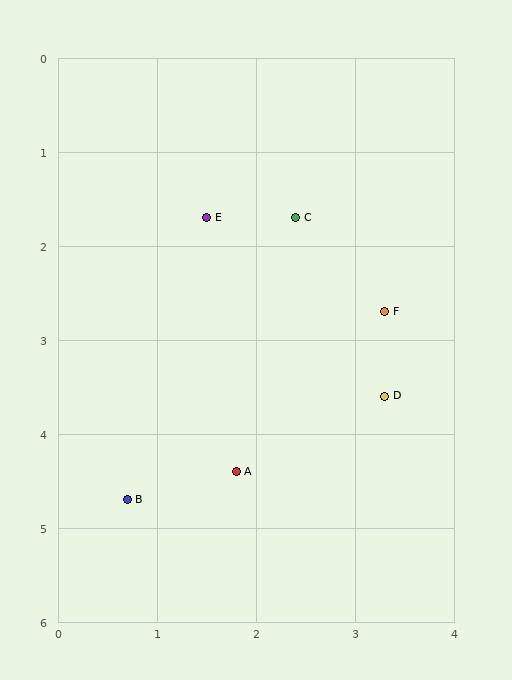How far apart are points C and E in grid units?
Points C and E are about 0.9 grid units apart.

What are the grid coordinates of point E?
Point E is at approximately (1.5, 1.7).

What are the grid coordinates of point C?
Point C is at approximately (2.4, 1.7).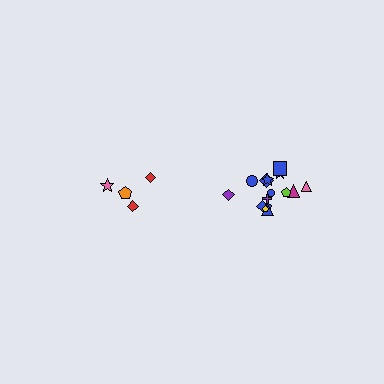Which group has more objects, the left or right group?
The right group.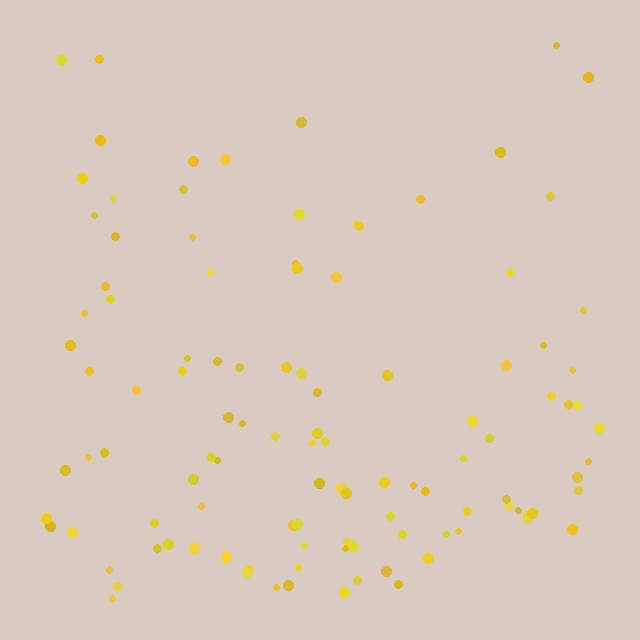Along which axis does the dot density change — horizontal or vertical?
Vertical.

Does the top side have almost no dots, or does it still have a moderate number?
Still a moderate number, just noticeably fewer than the bottom.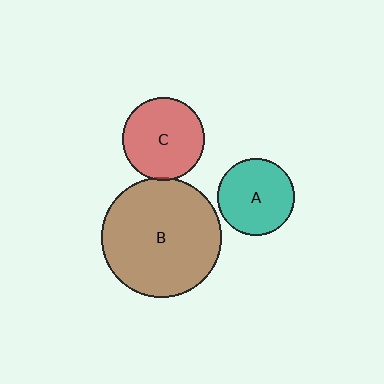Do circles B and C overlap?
Yes.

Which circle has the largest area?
Circle B (brown).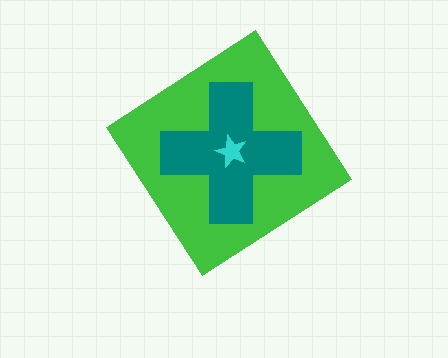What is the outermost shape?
The green diamond.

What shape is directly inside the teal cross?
The cyan star.